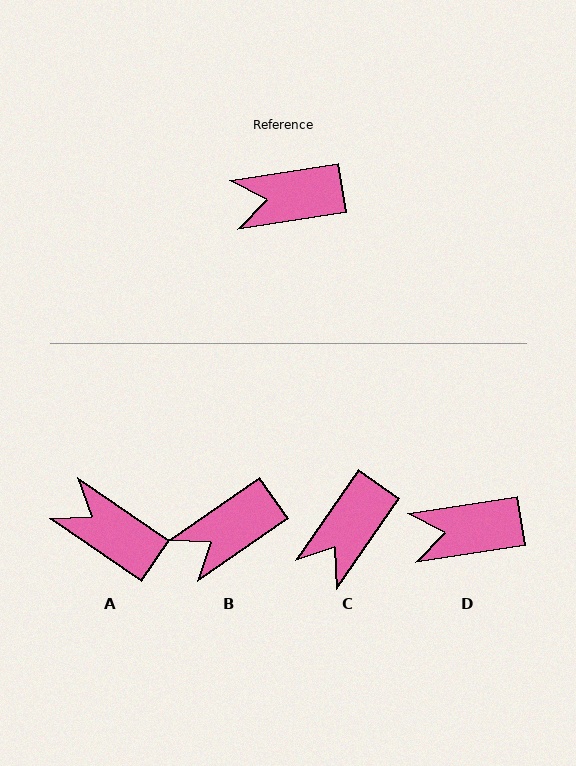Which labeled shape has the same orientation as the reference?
D.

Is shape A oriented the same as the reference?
No, it is off by about 43 degrees.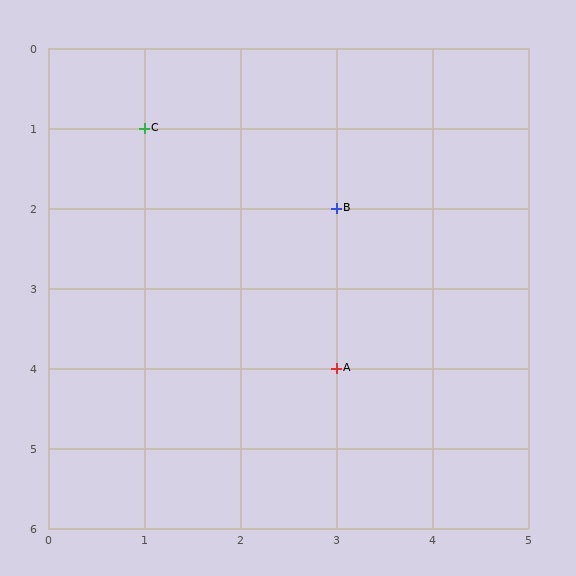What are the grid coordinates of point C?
Point C is at grid coordinates (1, 1).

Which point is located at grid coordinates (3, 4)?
Point A is at (3, 4).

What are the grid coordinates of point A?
Point A is at grid coordinates (3, 4).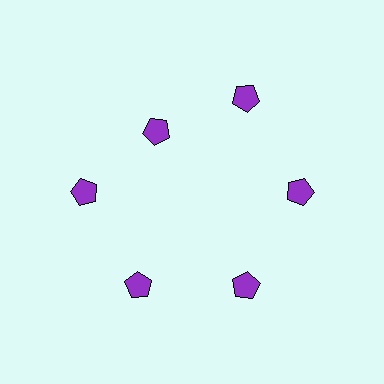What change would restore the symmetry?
The symmetry would be restored by moving it outward, back onto the ring so that all 6 pentagons sit at equal angles and equal distance from the center.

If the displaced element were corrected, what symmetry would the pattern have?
It would have 6-fold rotational symmetry — the pattern would map onto itself every 60 degrees.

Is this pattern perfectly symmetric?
No. The 6 purple pentagons are arranged in a ring, but one element near the 11 o'clock position is pulled inward toward the center, breaking the 6-fold rotational symmetry.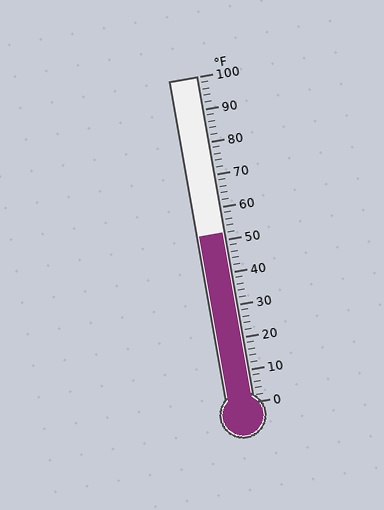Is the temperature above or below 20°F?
The temperature is above 20°F.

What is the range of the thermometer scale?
The thermometer scale ranges from 0°F to 100°F.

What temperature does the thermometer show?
The thermometer shows approximately 52°F.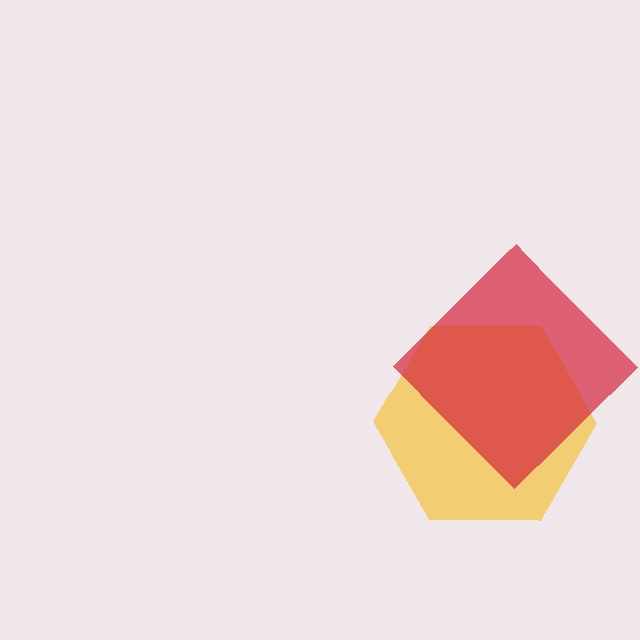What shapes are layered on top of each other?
The layered shapes are: a yellow hexagon, a red diamond.